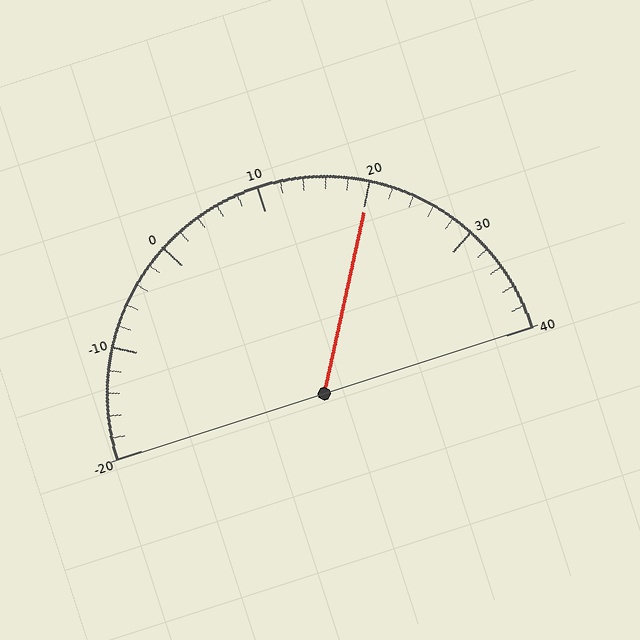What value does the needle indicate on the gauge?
The needle indicates approximately 20.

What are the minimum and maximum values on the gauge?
The gauge ranges from -20 to 40.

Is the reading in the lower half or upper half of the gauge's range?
The reading is in the upper half of the range (-20 to 40).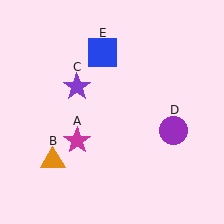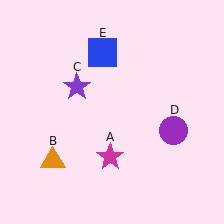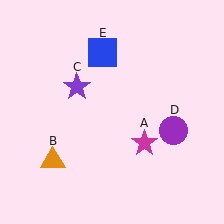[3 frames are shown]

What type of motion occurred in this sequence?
The magenta star (object A) rotated counterclockwise around the center of the scene.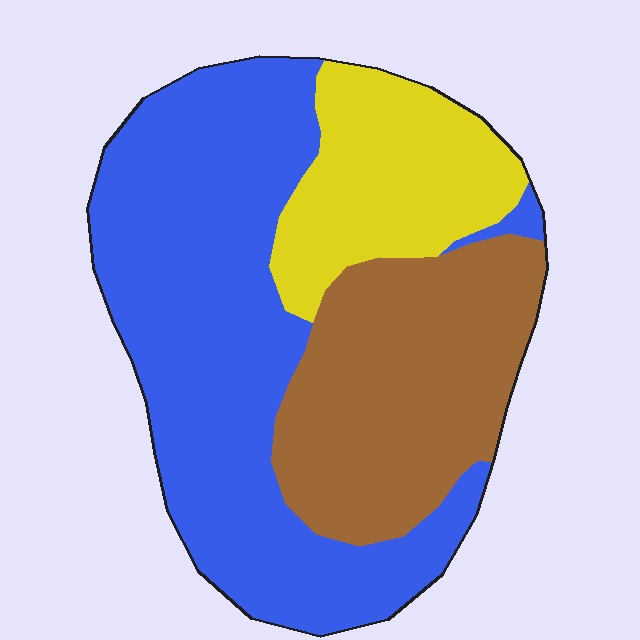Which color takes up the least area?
Yellow, at roughly 20%.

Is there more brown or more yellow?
Brown.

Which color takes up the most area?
Blue, at roughly 50%.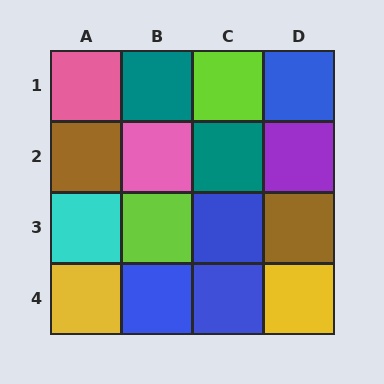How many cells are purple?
1 cell is purple.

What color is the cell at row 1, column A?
Pink.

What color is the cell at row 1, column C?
Lime.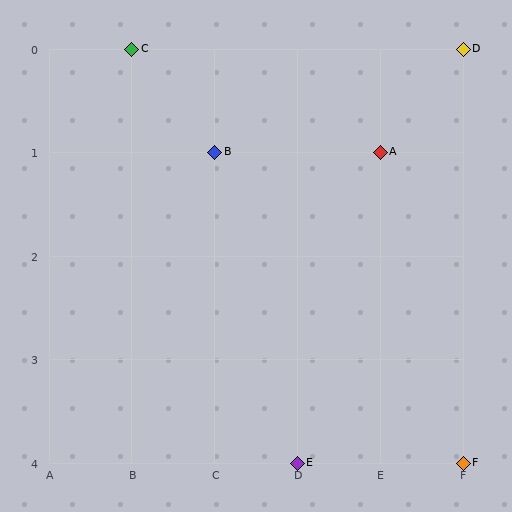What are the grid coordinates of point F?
Point F is at grid coordinates (F, 4).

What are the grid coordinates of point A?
Point A is at grid coordinates (E, 1).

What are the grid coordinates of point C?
Point C is at grid coordinates (B, 0).